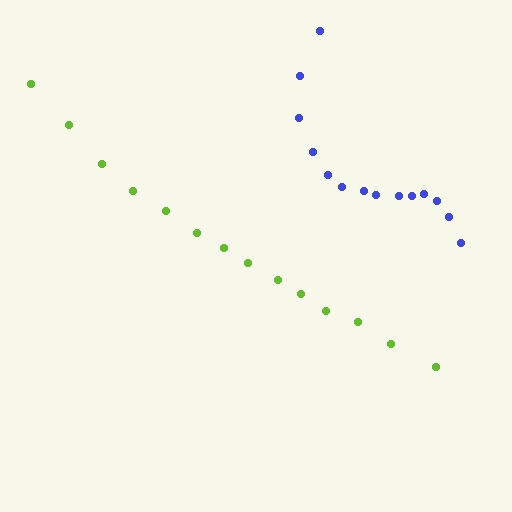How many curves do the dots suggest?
There are 2 distinct paths.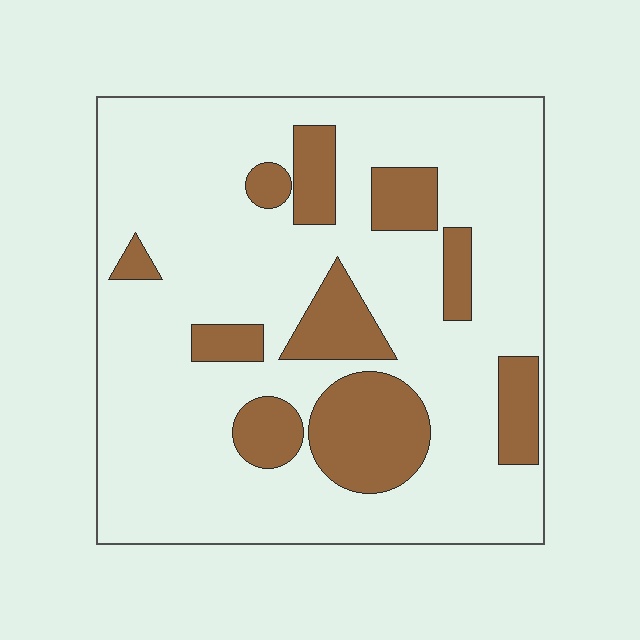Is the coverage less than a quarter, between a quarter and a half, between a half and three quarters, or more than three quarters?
Less than a quarter.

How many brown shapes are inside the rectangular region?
10.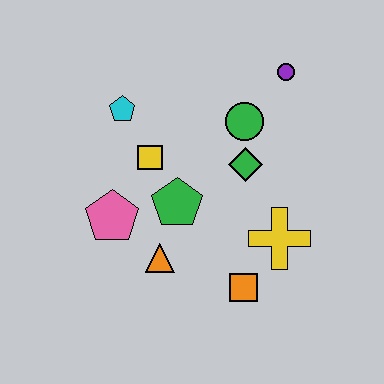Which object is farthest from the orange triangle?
The purple circle is farthest from the orange triangle.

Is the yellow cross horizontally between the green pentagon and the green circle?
No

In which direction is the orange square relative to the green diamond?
The orange square is below the green diamond.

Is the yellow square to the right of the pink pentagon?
Yes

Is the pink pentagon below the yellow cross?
No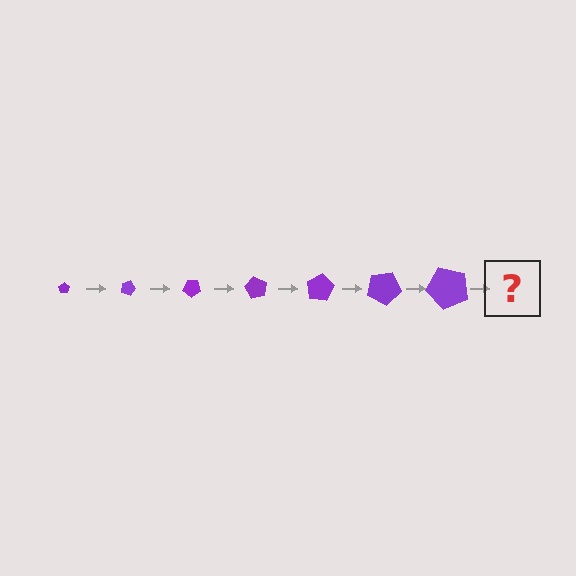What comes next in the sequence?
The next element should be a pentagon, larger than the previous one and rotated 140 degrees from the start.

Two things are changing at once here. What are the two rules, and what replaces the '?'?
The two rules are that the pentagon grows larger each step and it rotates 20 degrees each step. The '?' should be a pentagon, larger than the previous one and rotated 140 degrees from the start.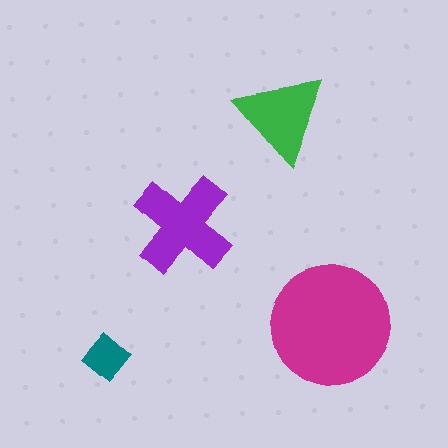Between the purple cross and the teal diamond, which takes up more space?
The purple cross.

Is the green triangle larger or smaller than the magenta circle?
Smaller.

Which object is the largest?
The magenta circle.